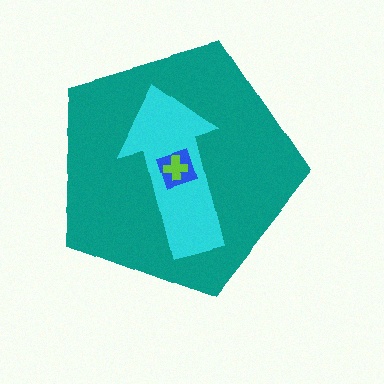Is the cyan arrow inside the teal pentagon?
Yes.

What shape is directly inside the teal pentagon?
The cyan arrow.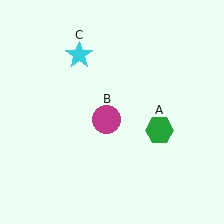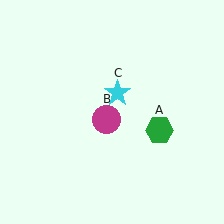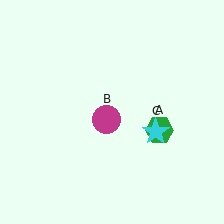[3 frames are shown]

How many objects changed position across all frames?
1 object changed position: cyan star (object C).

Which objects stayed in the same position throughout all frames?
Green hexagon (object A) and magenta circle (object B) remained stationary.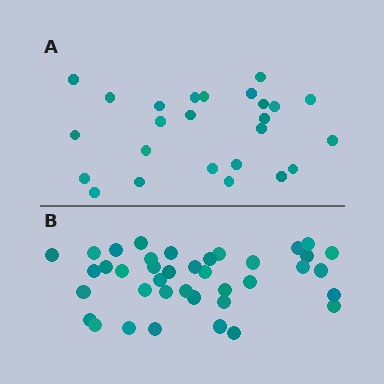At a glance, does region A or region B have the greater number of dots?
Region B (the bottom region) has more dots.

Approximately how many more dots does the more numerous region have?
Region B has approximately 15 more dots than region A.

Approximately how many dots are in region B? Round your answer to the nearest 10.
About 40 dots. (The exact count is 39, which rounds to 40.)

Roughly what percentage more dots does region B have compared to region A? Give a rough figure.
About 55% more.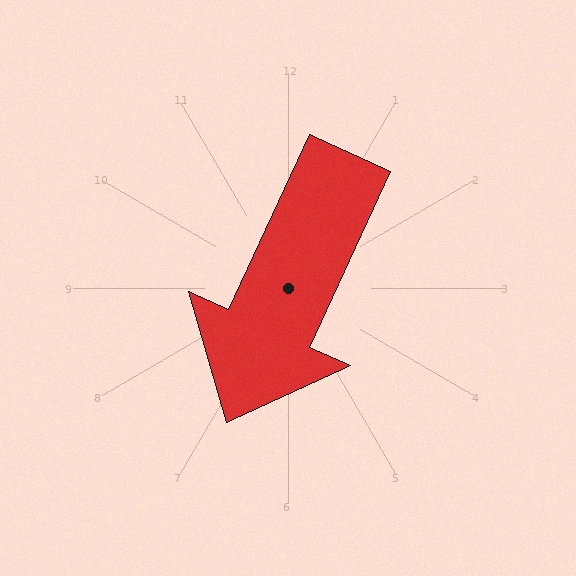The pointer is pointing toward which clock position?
Roughly 7 o'clock.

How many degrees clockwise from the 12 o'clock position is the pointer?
Approximately 205 degrees.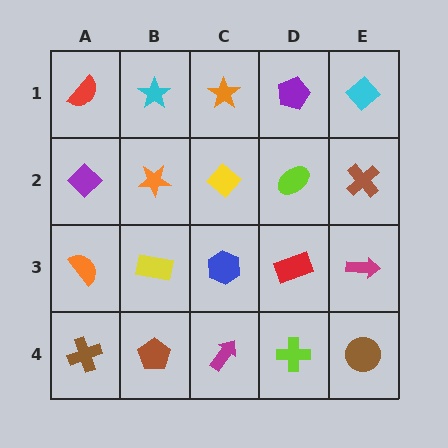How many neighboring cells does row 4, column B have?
3.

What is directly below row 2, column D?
A red rectangle.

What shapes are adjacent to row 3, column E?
A brown cross (row 2, column E), a brown circle (row 4, column E), a red rectangle (row 3, column D).